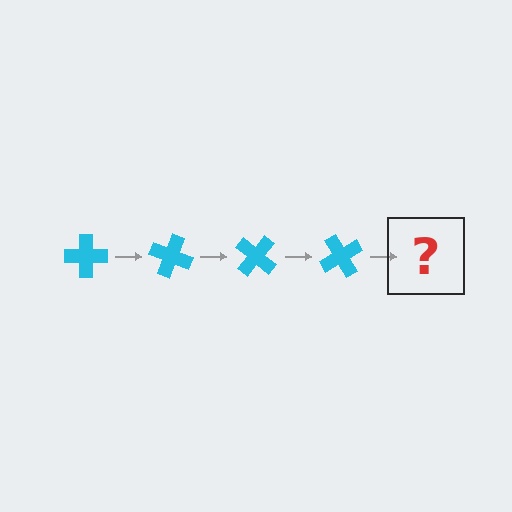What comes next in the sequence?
The next element should be a cyan cross rotated 80 degrees.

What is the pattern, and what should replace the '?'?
The pattern is that the cross rotates 20 degrees each step. The '?' should be a cyan cross rotated 80 degrees.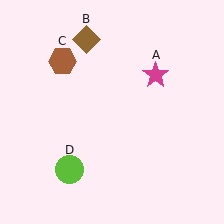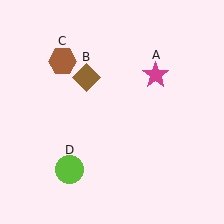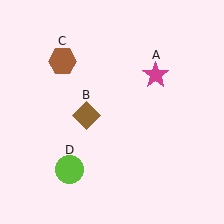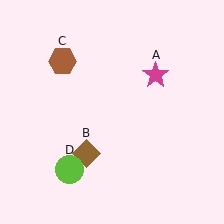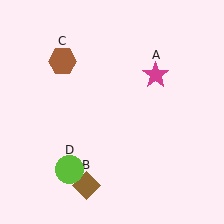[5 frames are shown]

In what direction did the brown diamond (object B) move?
The brown diamond (object B) moved down.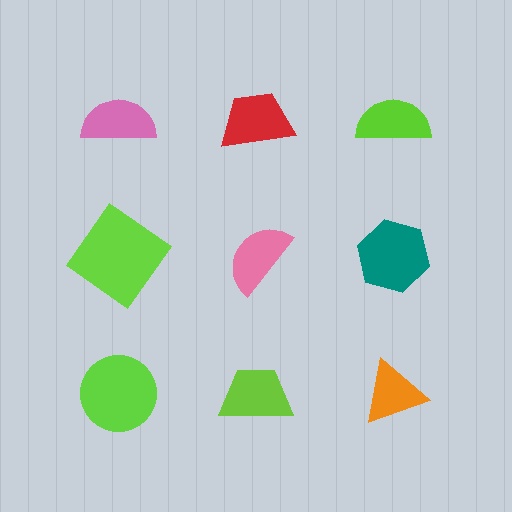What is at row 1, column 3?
A lime semicircle.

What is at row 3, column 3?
An orange triangle.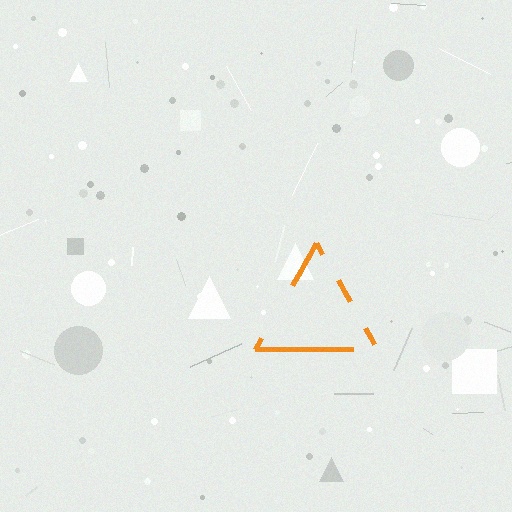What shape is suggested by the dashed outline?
The dashed outline suggests a triangle.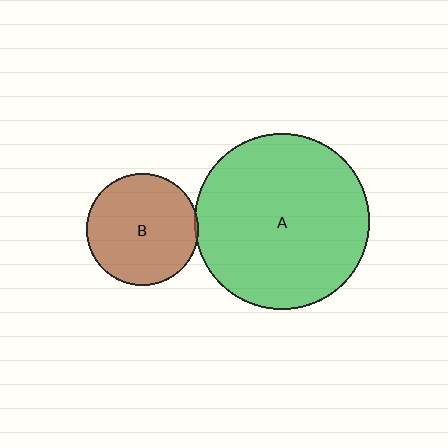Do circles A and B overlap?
Yes.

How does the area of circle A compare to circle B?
Approximately 2.5 times.